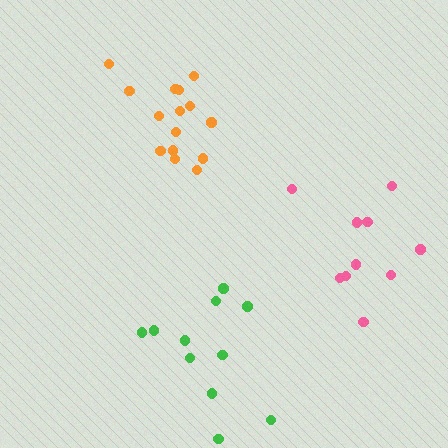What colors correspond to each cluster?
The clusters are colored: green, orange, pink.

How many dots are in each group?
Group 1: 11 dots, Group 2: 15 dots, Group 3: 10 dots (36 total).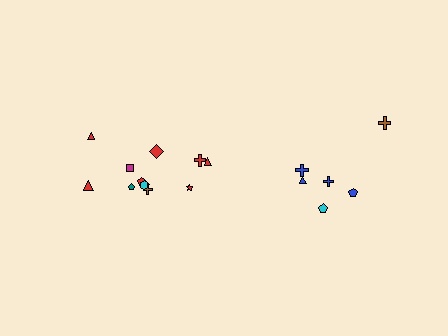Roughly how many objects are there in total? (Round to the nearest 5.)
Roughly 20 objects in total.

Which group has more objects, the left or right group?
The left group.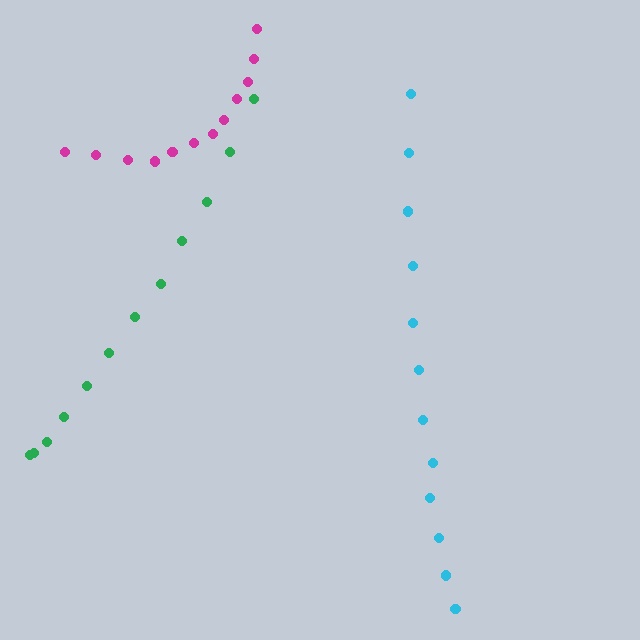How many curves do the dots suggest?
There are 3 distinct paths.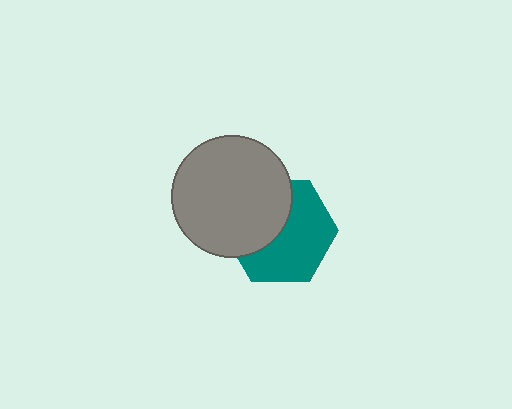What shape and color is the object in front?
The object in front is a gray circle.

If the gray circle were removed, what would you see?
You would see the complete teal hexagon.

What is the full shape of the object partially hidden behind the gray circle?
The partially hidden object is a teal hexagon.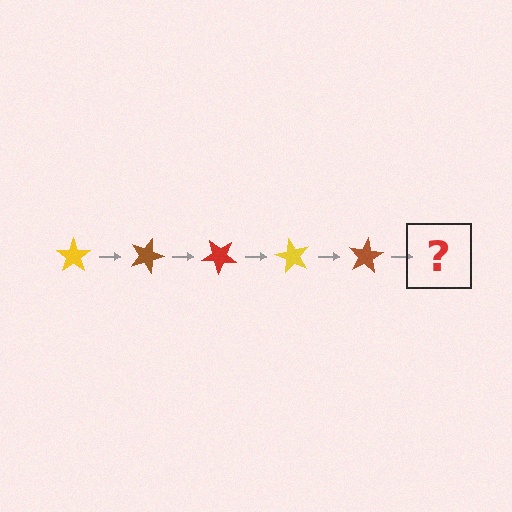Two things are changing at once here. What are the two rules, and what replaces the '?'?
The two rules are that it rotates 20 degrees each step and the color cycles through yellow, brown, and red. The '?' should be a red star, rotated 100 degrees from the start.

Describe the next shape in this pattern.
It should be a red star, rotated 100 degrees from the start.